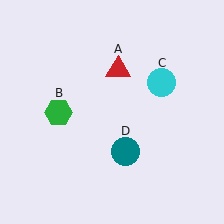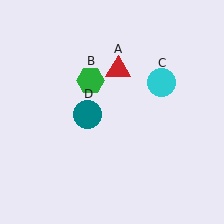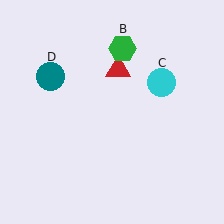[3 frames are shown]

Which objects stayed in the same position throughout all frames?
Red triangle (object A) and cyan circle (object C) remained stationary.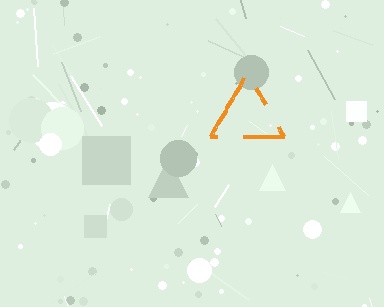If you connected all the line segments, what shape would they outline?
They would outline a triangle.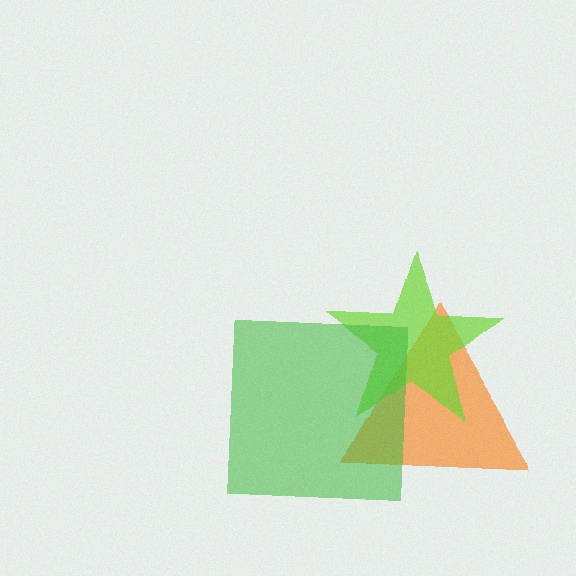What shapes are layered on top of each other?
The layered shapes are: an orange triangle, a lime star, a green square.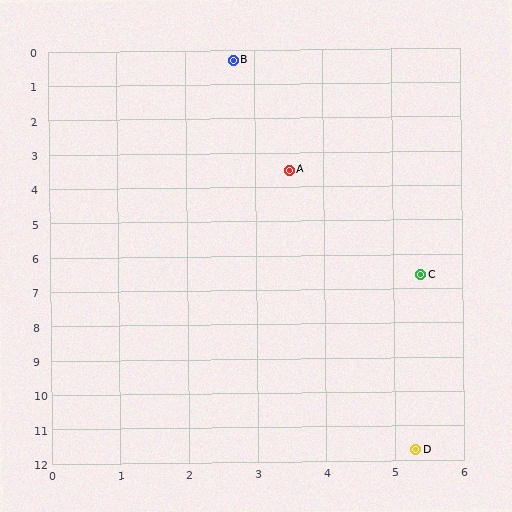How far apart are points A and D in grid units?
Points A and D are about 8.4 grid units apart.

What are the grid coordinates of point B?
Point B is at approximately (2.7, 0.3).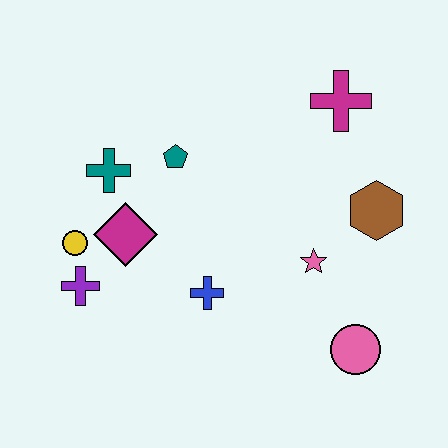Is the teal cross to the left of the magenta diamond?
Yes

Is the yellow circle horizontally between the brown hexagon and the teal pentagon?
No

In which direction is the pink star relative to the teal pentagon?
The pink star is to the right of the teal pentagon.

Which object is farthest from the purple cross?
The magenta cross is farthest from the purple cross.